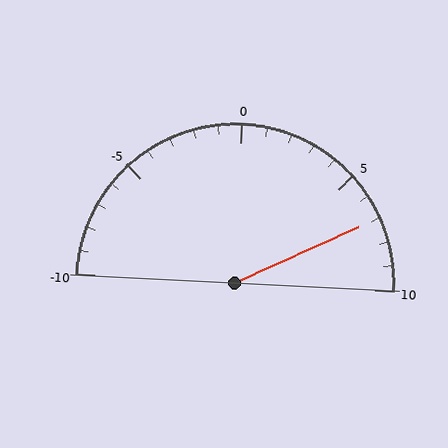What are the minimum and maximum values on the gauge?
The gauge ranges from -10 to 10.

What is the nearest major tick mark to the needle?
The nearest major tick mark is 5.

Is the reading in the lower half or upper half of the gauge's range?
The reading is in the upper half of the range (-10 to 10).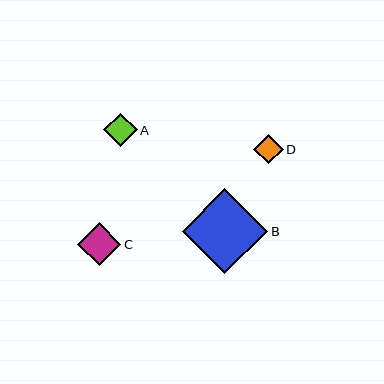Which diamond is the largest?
Diamond B is the largest with a size of approximately 86 pixels.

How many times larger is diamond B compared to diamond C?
Diamond B is approximately 2.0 times the size of diamond C.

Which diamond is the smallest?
Diamond D is the smallest with a size of approximately 29 pixels.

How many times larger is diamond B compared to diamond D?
Diamond B is approximately 2.9 times the size of diamond D.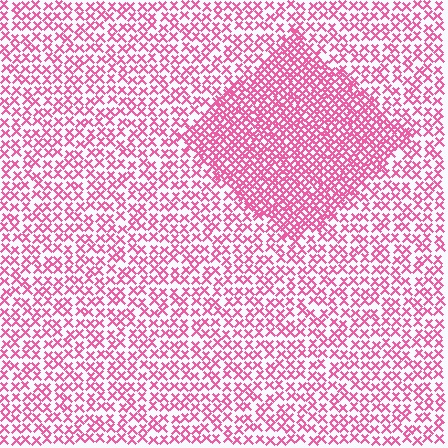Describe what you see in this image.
The image contains small pink elements arranged at two different densities. A diamond-shaped region is visible where the elements are more densely packed than the surrounding area.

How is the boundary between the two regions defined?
The boundary is defined by a change in element density (approximately 2.0x ratio). All elements are the same color, size, and shape.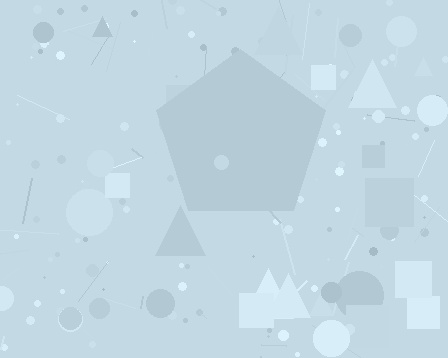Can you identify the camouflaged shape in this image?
The camouflaged shape is a pentagon.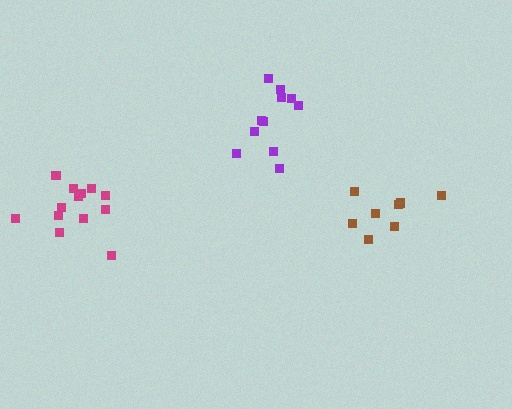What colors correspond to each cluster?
The clusters are colored: magenta, brown, purple.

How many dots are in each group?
Group 1: 13 dots, Group 2: 8 dots, Group 3: 11 dots (32 total).